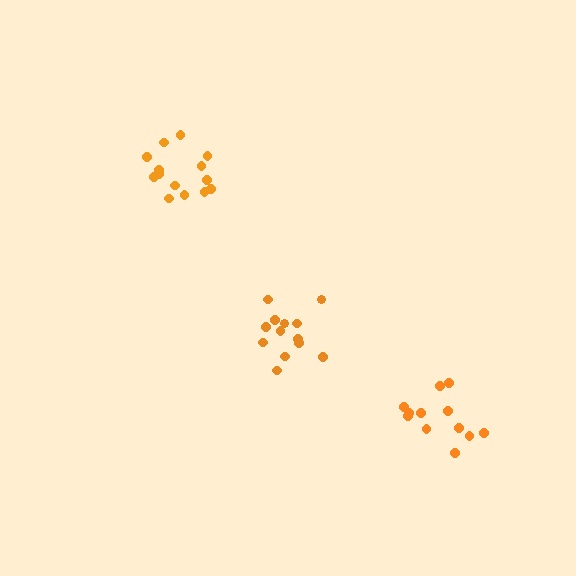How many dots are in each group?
Group 1: 12 dots, Group 2: 14 dots, Group 3: 13 dots (39 total).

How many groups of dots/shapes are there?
There are 3 groups.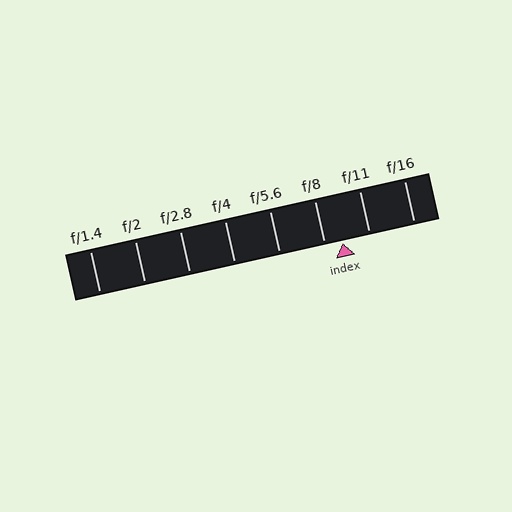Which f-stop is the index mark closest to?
The index mark is closest to f/8.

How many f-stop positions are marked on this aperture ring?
There are 8 f-stop positions marked.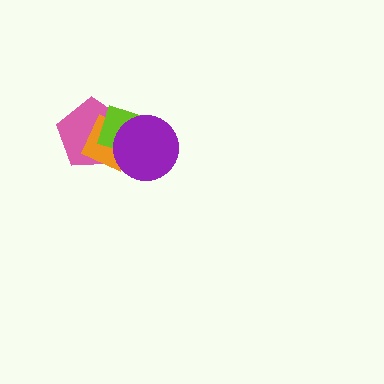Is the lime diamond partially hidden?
Yes, it is partially covered by another shape.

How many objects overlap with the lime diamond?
3 objects overlap with the lime diamond.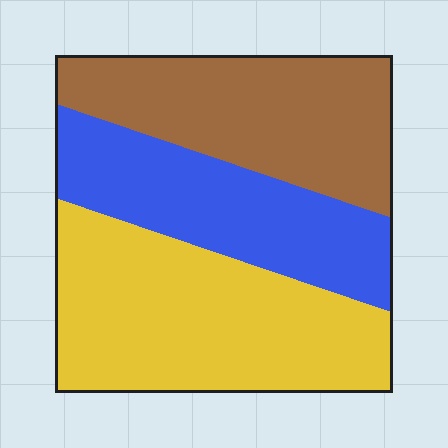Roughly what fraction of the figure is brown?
Brown covers around 30% of the figure.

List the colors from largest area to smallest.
From largest to smallest: yellow, brown, blue.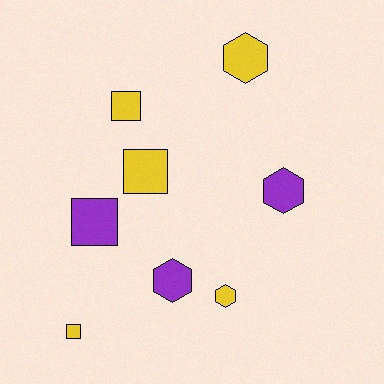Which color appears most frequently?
Yellow, with 5 objects.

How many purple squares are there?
There is 1 purple square.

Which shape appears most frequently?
Hexagon, with 4 objects.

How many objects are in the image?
There are 8 objects.